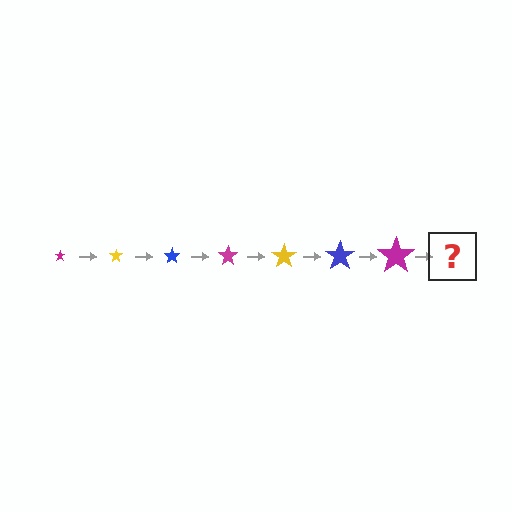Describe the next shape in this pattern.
It should be a yellow star, larger than the previous one.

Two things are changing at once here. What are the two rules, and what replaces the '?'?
The two rules are that the star grows larger each step and the color cycles through magenta, yellow, and blue. The '?' should be a yellow star, larger than the previous one.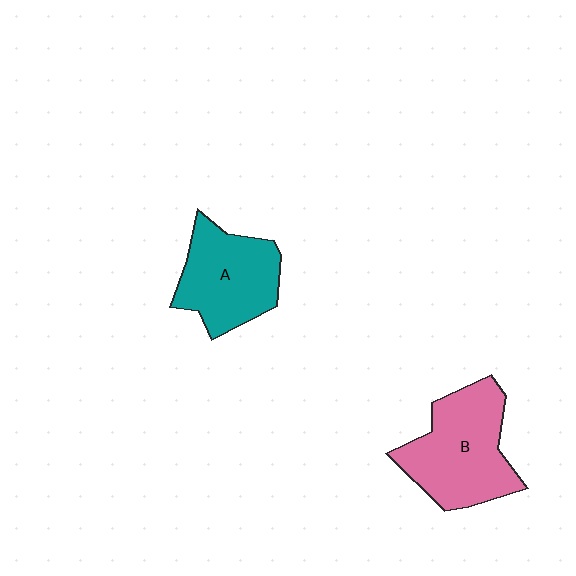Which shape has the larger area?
Shape B (pink).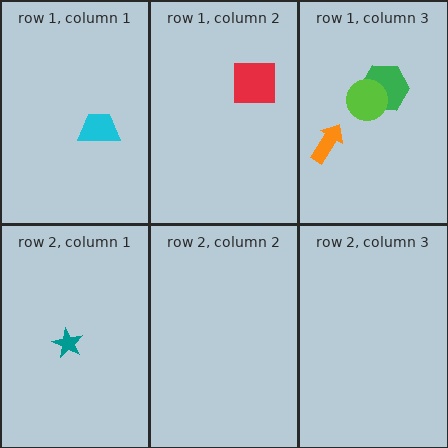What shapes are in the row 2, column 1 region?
The teal star.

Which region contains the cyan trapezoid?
The row 1, column 1 region.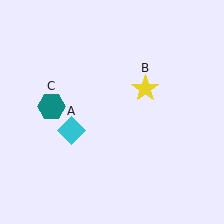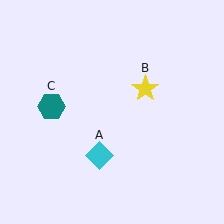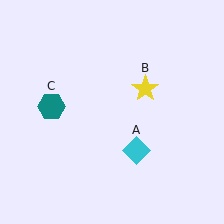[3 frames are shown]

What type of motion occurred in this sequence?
The cyan diamond (object A) rotated counterclockwise around the center of the scene.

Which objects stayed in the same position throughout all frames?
Yellow star (object B) and teal hexagon (object C) remained stationary.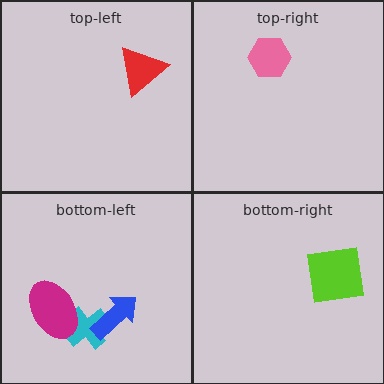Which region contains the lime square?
The bottom-right region.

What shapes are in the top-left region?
The red triangle.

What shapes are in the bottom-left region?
The cyan cross, the magenta ellipse, the blue arrow.